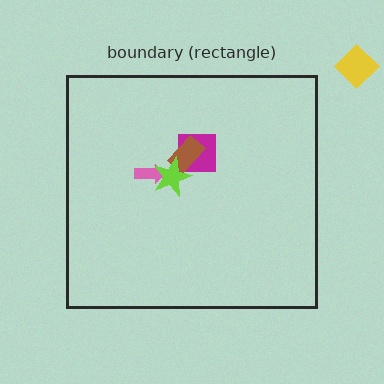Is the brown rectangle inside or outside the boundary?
Inside.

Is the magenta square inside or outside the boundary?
Inside.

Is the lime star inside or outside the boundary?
Inside.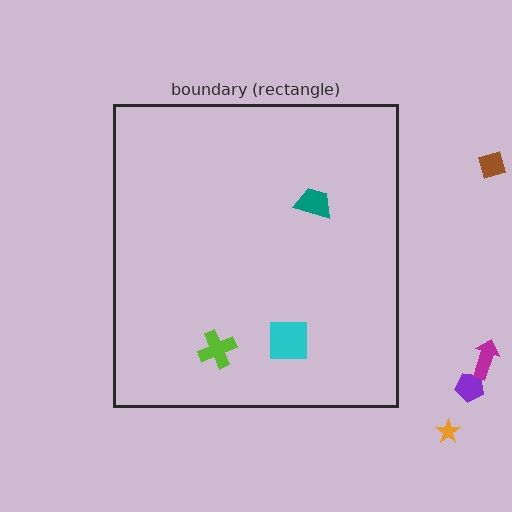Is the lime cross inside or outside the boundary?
Inside.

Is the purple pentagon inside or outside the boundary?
Outside.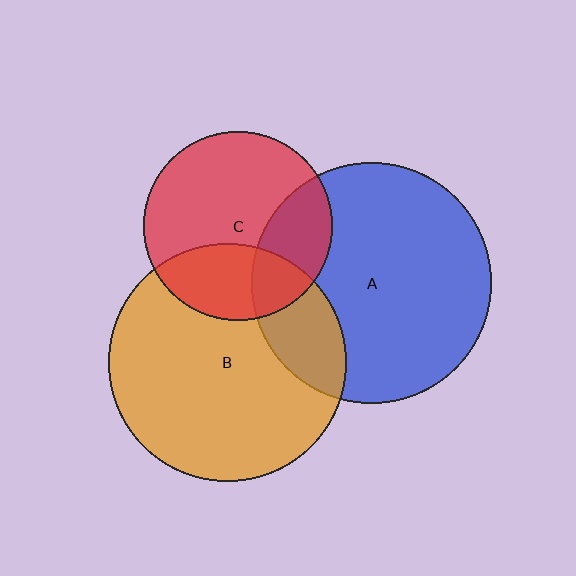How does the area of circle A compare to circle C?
Approximately 1.6 times.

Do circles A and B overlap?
Yes.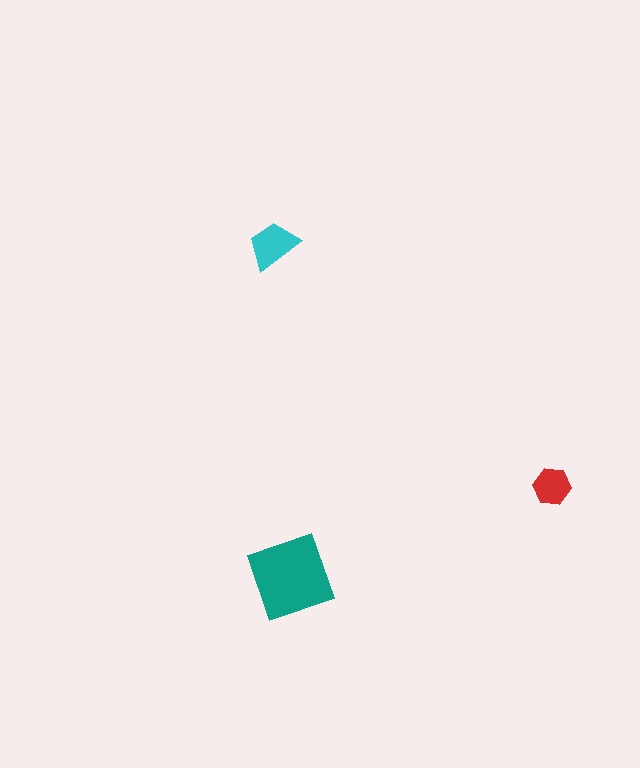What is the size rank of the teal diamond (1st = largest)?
1st.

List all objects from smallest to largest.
The red hexagon, the cyan trapezoid, the teal diamond.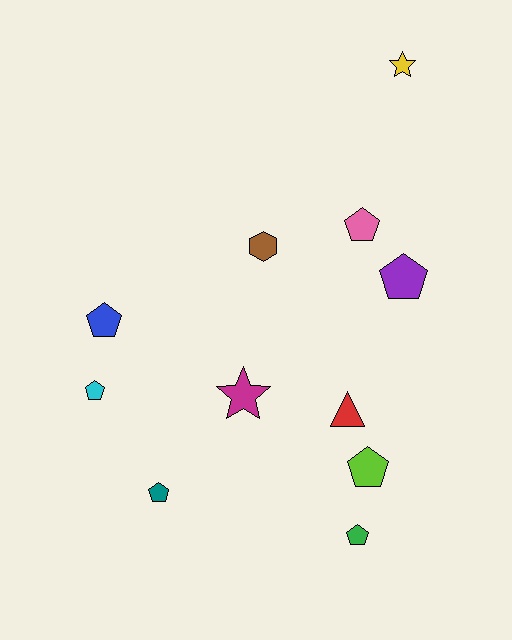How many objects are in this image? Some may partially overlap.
There are 11 objects.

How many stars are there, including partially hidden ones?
There are 2 stars.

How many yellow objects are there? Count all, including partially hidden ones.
There is 1 yellow object.